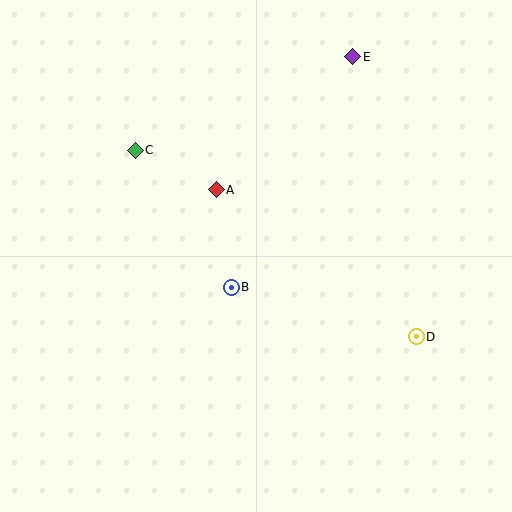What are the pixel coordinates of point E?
Point E is at (353, 57).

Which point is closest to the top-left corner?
Point C is closest to the top-left corner.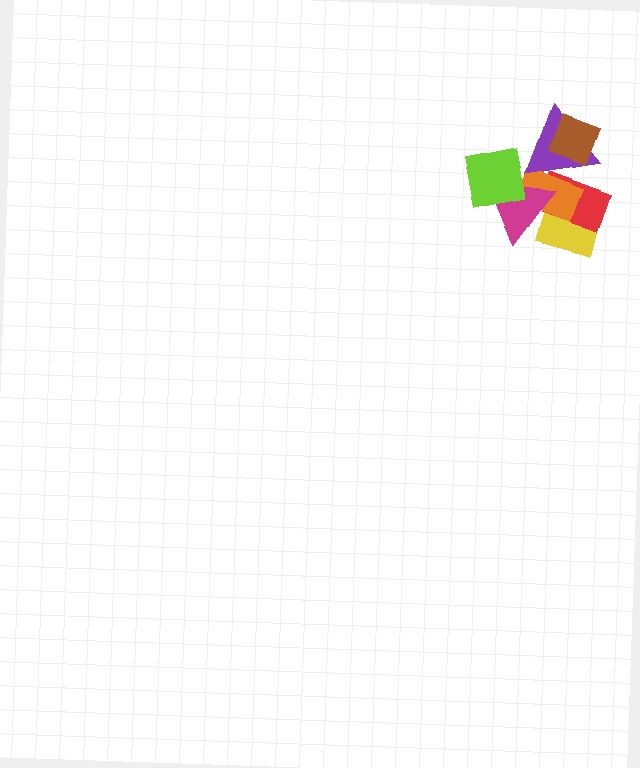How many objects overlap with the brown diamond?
1 object overlaps with the brown diamond.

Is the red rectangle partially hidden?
Yes, it is partially covered by another shape.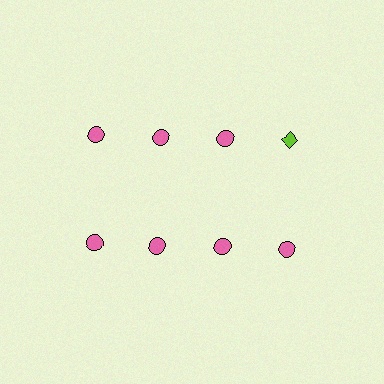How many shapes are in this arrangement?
There are 8 shapes arranged in a grid pattern.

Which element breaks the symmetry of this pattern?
The lime diamond in the top row, second from right column breaks the symmetry. All other shapes are pink circles.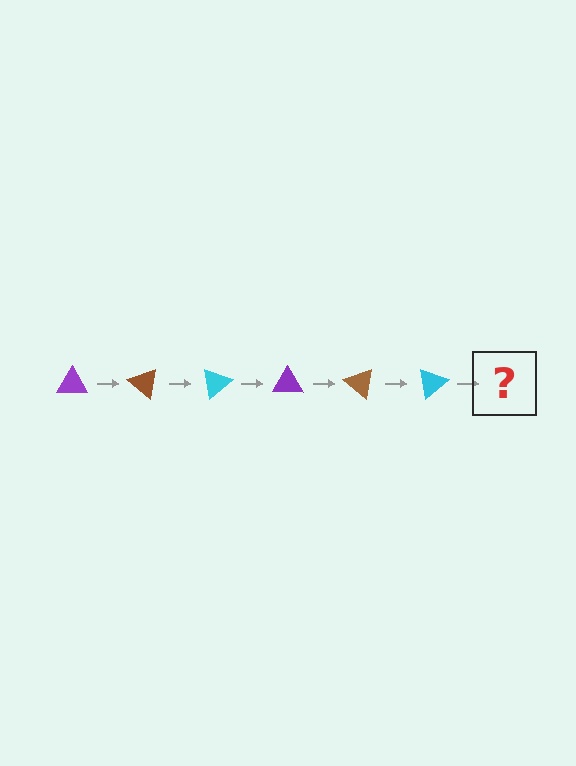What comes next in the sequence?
The next element should be a purple triangle, rotated 240 degrees from the start.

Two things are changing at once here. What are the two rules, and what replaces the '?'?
The two rules are that it rotates 40 degrees each step and the color cycles through purple, brown, and cyan. The '?' should be a purple triangle, rotated 240 degrees from the start.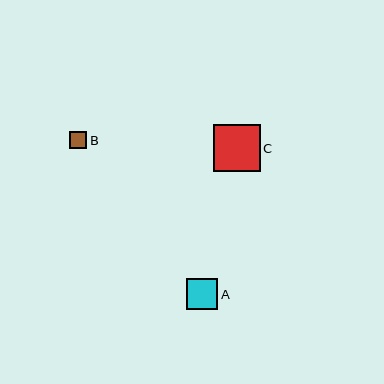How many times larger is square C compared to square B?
Square C is approximately 2.7 times the size of square B.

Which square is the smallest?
Square B is the smallest with a size of approximately 17 pixels.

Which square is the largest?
Square C is the largest with a size of approximately 47 pixels.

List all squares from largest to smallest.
From largest to smallest: C, A, B.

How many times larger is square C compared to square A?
Square C is approximately 1.5 times the size of square A.